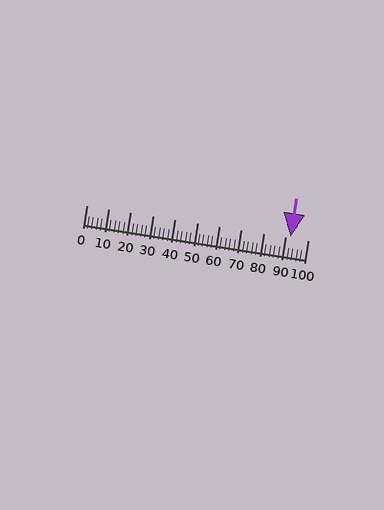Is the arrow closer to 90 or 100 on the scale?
The arrow is closer to 90.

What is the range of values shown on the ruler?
The ruler shows values from 0 to 100.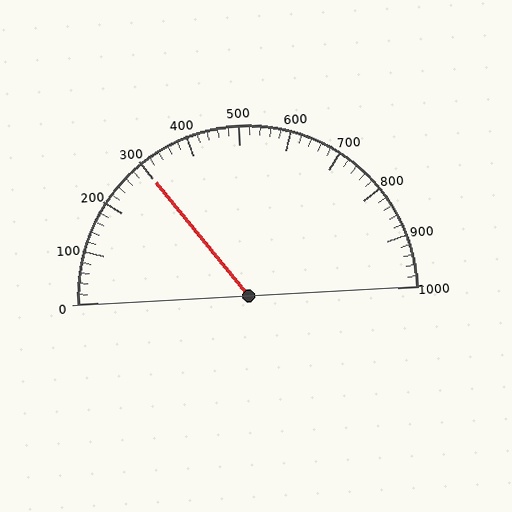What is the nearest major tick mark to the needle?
The nearest major tick mark is 300.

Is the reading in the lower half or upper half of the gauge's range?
The reading is in the lower half of the range (0 to 1000).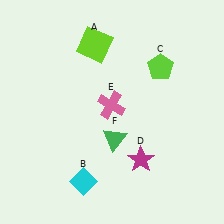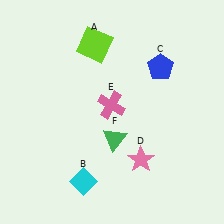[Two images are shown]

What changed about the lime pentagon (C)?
In Image 1, C is lime. In Image 2, it changed to blue.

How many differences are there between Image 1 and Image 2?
There are 2 differences between the two images.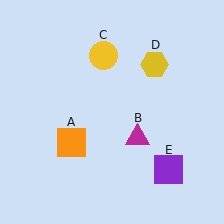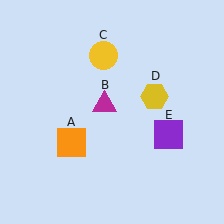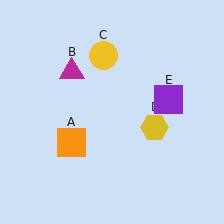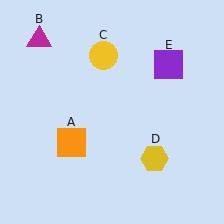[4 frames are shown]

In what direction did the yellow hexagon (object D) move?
The yellow hexagon (object D) moved down.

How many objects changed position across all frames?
3 objects changed position: magenta triangle (object B), yellow hexagon (object D), purple square (object E).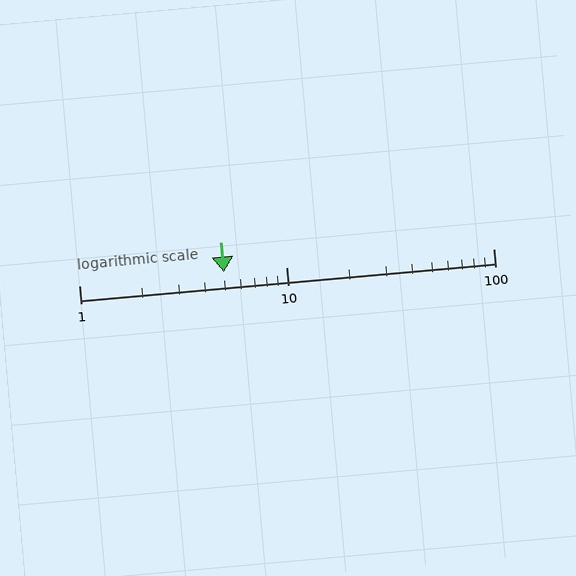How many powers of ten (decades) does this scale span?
The scale spans 2 decades, from 1 to 100.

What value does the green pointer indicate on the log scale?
The pointer indicates approximately 5.